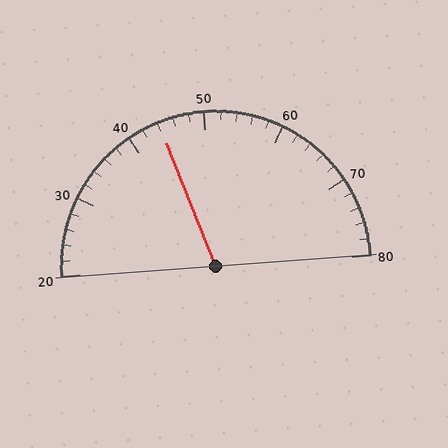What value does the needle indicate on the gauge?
The needle indicates approximately 44.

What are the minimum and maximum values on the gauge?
The gauge ranges from 20 to 80.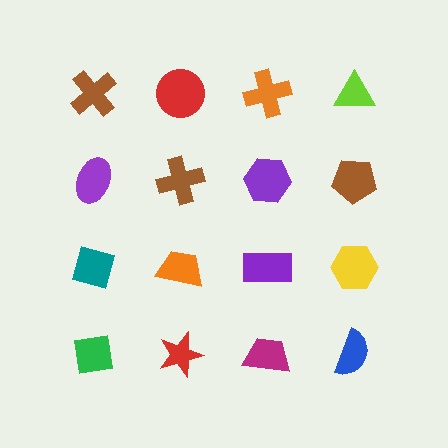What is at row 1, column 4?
A lime triangle.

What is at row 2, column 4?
A brown pentagon.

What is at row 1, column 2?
A red circle.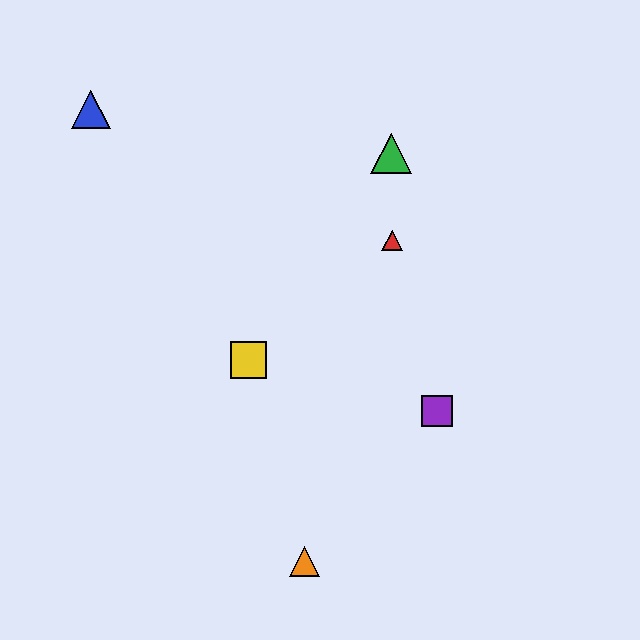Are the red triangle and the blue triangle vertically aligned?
No, the red triangle is at x≈392 and the blue triangle is at x≈91.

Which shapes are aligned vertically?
The red triangle, the green triangle are aligned vertically.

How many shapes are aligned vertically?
2 shapes (the red triangle, the green triangle) are aligned vertically.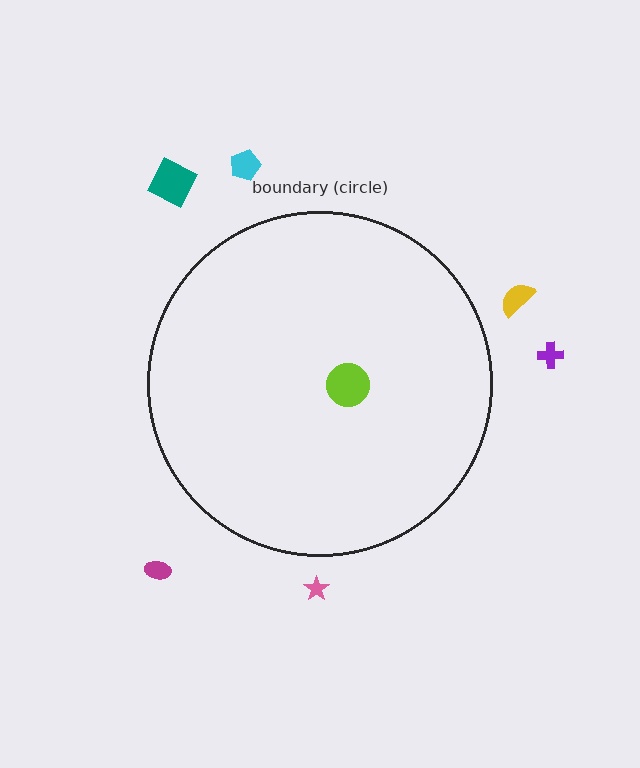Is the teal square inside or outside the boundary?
Outside.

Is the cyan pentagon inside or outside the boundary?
Outside.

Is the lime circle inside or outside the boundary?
Inside.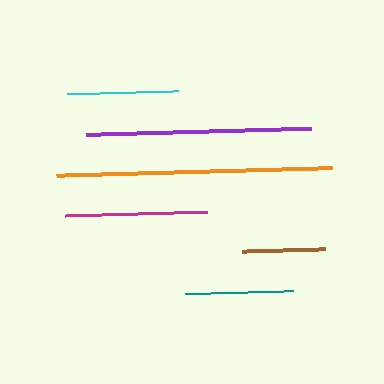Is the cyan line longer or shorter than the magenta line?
The magenta line is longer than the cyan line.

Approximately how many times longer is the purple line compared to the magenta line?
The purple line is approximately 1.6 times the length of the magenta line.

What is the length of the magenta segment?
The magenta segment is approximately 142 pixels long.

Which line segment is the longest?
The orange line is the longest at approximately 276 pixels.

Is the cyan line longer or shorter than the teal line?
The cyan line is longer than the teal line.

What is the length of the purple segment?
The purple segment is approximately 225 pixels long.